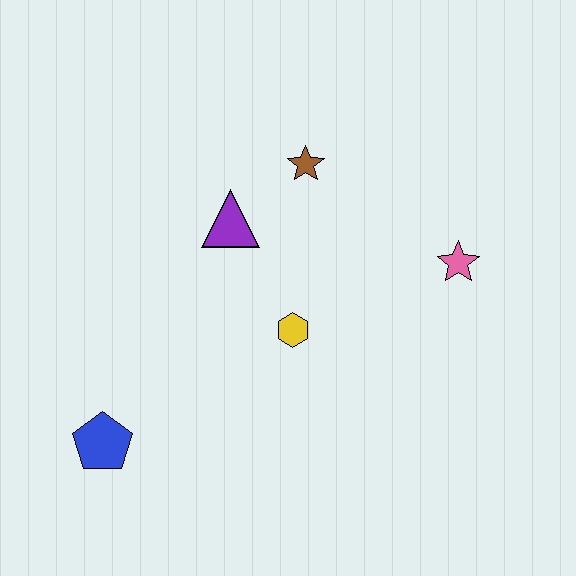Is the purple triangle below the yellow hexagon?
No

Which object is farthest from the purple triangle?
The blue pentagon is farthest from the purple triangle.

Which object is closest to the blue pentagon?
The yellow hexagon is closest to the blue pentagon.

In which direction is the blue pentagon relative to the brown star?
The blue pentagon is below the brown star.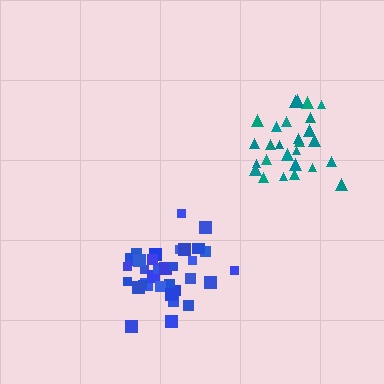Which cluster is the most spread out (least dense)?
Teal.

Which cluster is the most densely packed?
Blue.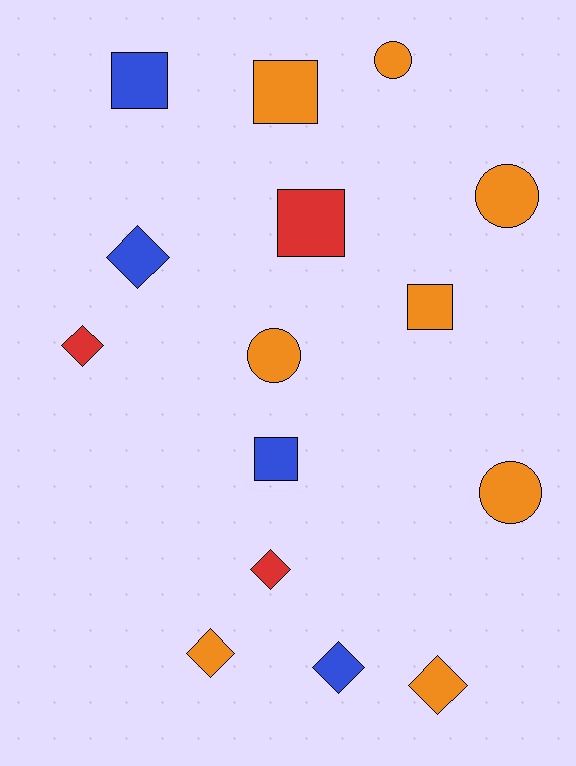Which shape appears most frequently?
Diamond, with 6 objects.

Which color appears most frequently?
Orange, with 8 objects.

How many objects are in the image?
There are 15 objects.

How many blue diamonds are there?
There are 2 blue diamonds.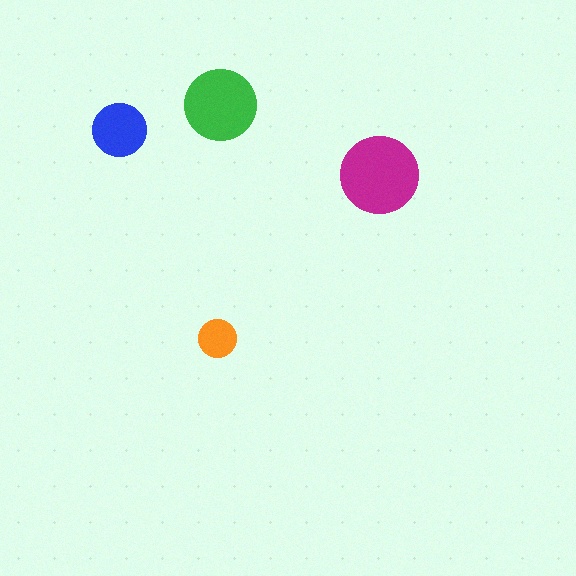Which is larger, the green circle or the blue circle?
The green one.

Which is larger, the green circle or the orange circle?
The green one.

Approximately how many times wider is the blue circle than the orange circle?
About 1.5 times wider.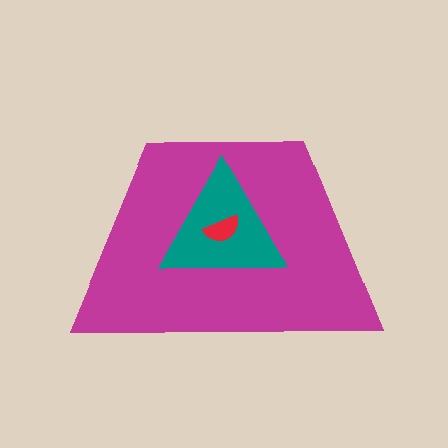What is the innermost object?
The red semicircle.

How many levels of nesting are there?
3.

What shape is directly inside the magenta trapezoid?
The teal triangle.